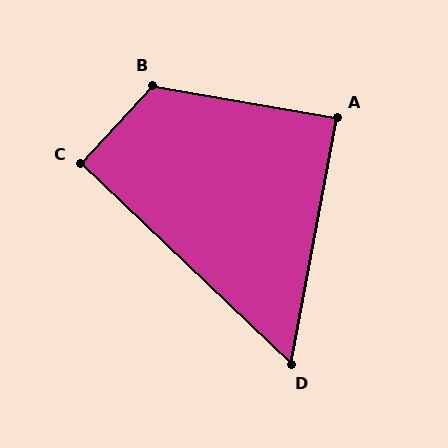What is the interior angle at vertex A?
Approximately 89 degrees (approximately right).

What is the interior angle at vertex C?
Approximately 91 degrees (approximately right).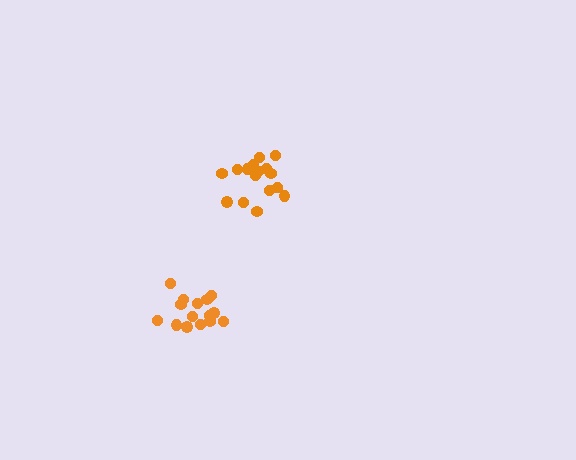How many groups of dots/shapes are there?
There are 2 groups.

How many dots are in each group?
Group 1: 15 dots, Group 2: 16 dots (31 total).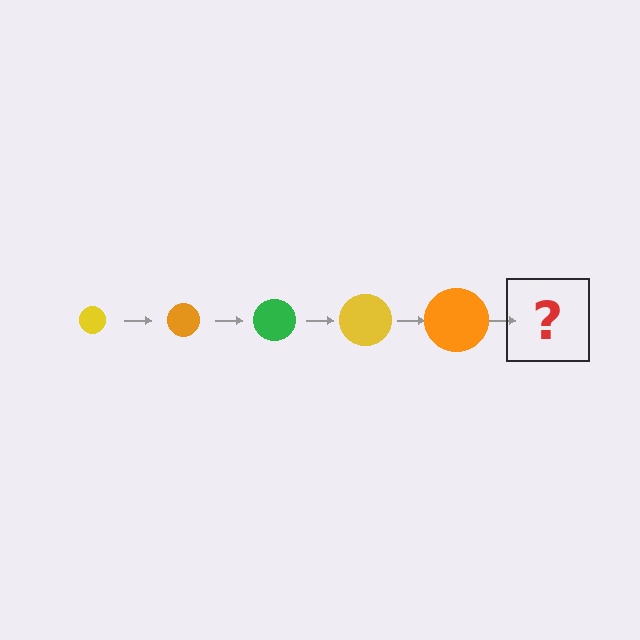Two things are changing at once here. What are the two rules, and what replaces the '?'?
The two rules are that the circle grows larger each step and the color cycles through yellow, orange, and green. The '?' should be a green circle, larger than the previous one.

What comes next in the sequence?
The next element should be a green circle, larger than the previous one.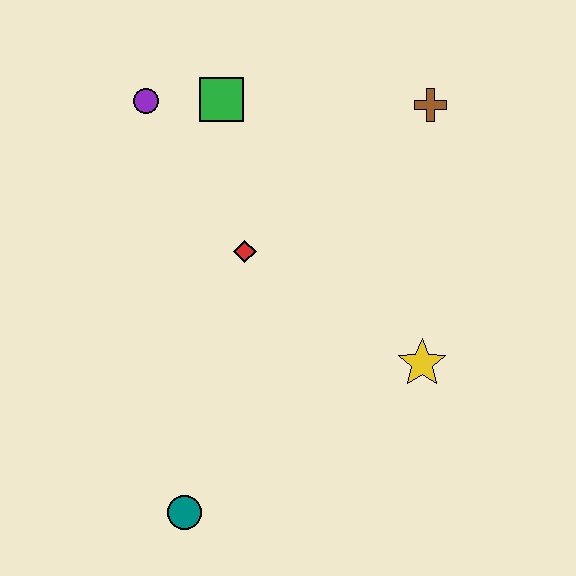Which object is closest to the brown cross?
The green square is closest to the brown cross.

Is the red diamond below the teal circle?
No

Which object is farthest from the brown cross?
The teal circle is farthest from the brown cross.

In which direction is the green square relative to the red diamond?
The green square is above the red diamond.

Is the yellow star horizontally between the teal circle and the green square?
No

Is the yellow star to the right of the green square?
Yes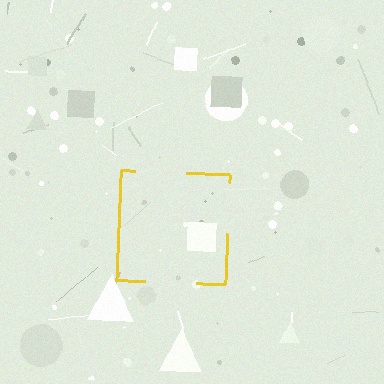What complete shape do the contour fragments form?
The contour fragments form a square.